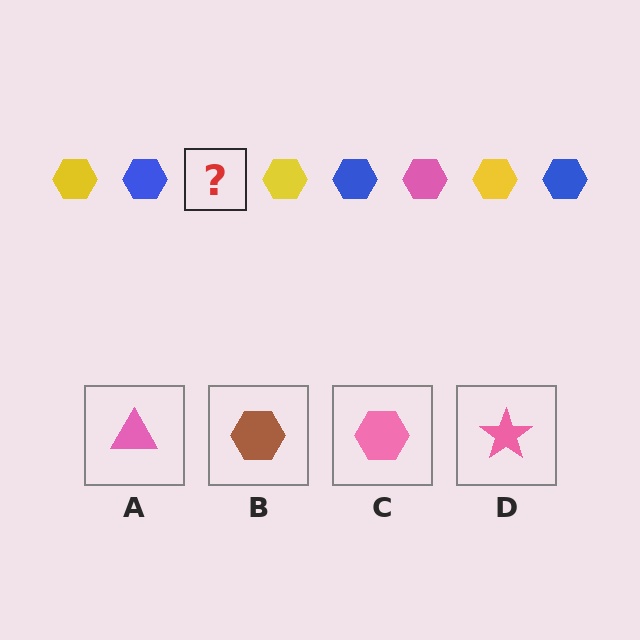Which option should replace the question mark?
Option C.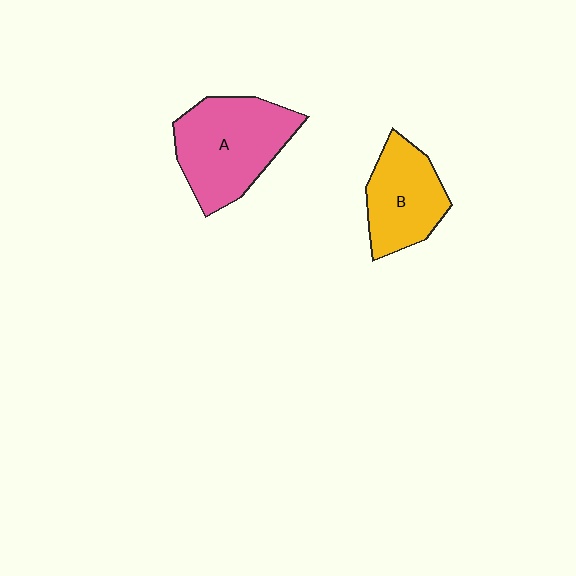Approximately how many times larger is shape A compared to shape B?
Approximately 1.4 times.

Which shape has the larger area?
Shape A (pink).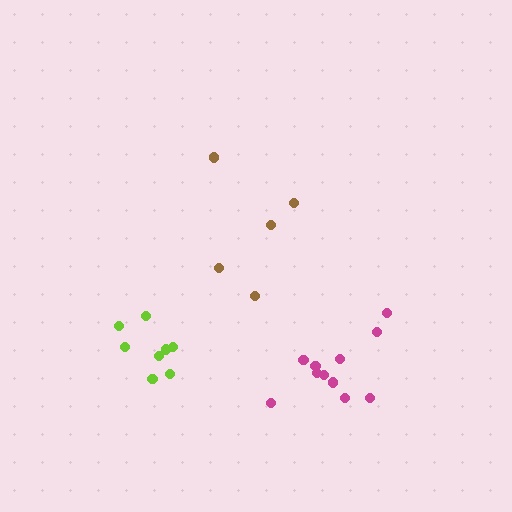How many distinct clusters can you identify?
There are 3 distinct clusters.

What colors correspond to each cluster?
The clusters are colored: lime, brown, magenta.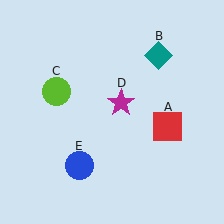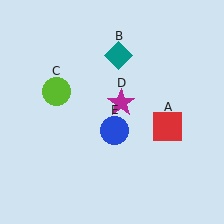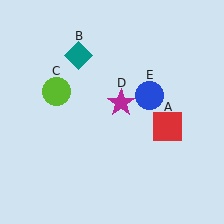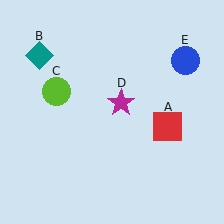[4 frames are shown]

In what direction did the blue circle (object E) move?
The blue circle (object E) moved up and to the right.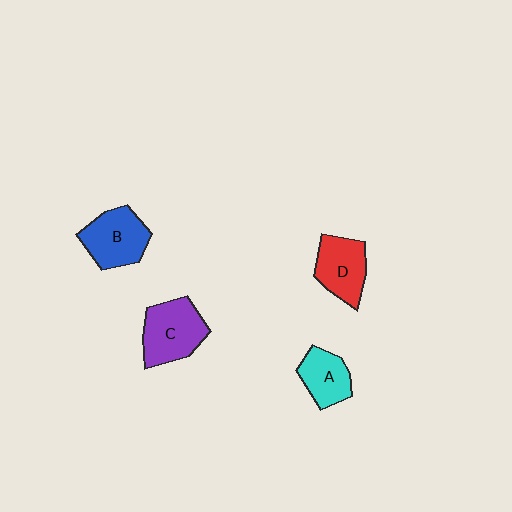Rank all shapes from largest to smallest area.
From largest to smallest: C (purple), B (blue), D (red), A (cyan).